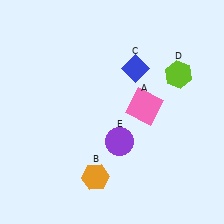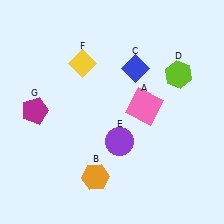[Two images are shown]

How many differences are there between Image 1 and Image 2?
There are 2 differences between the two images.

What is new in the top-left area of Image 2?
A yellow diamond (F) was added in the top-left area of Image 2.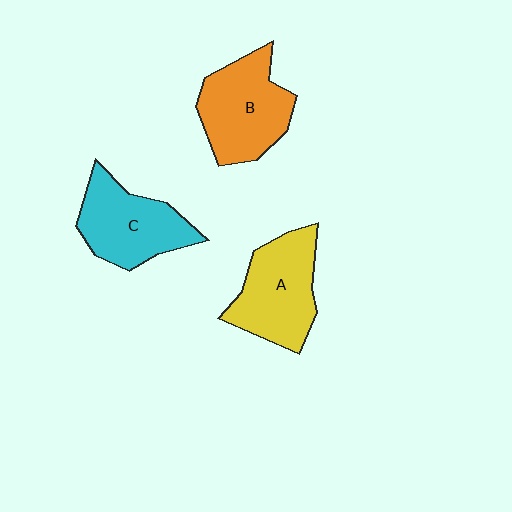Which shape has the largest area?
Shape B (orange).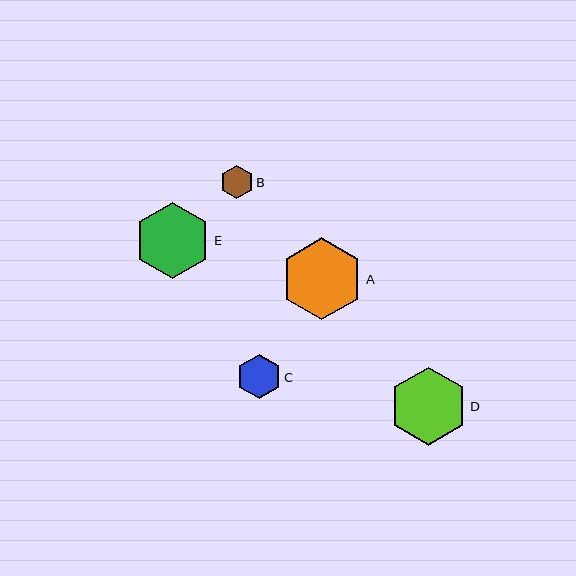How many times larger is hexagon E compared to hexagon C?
Hexagon E is approximately 1.7 times the size of hexagon C.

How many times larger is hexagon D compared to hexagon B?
Hexagon D is approximately 2.4 times the size of hexagon B.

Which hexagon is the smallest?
Hexagon B is the smallest with a size of approximately 33 pixels.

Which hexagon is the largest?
Hexagon A is the largest with a size of approximately 82 pixels.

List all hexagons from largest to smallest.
From largest to smallest: A, D, E, C, B.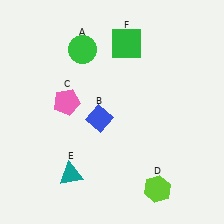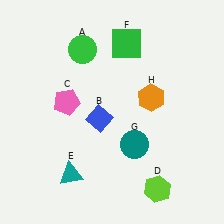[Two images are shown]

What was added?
A teal circle (G), an orange hexagon (H) were added in Image 2.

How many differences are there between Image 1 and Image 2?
There are 2 differences between the two images.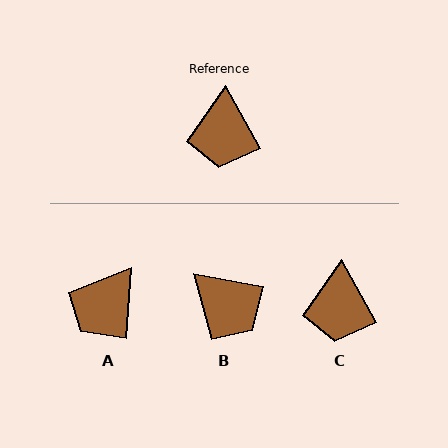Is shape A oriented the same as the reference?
No, it is off by about 33 degrees.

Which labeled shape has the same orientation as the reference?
C.